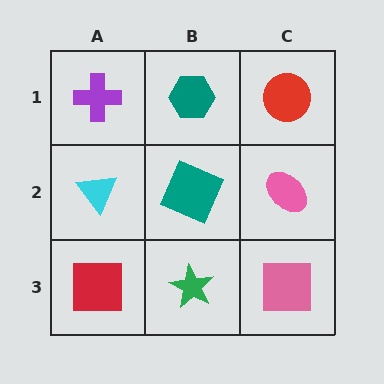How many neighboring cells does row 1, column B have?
3.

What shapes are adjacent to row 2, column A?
A purple cross (row 1, column A), a red square (row 3, column A), a teal square (row 2, column B).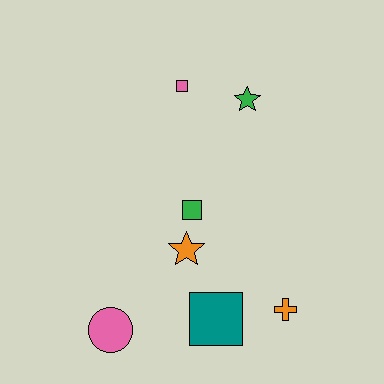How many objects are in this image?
There are 7 objects.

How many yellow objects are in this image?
There are no yellow objects.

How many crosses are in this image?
There is 1 cross.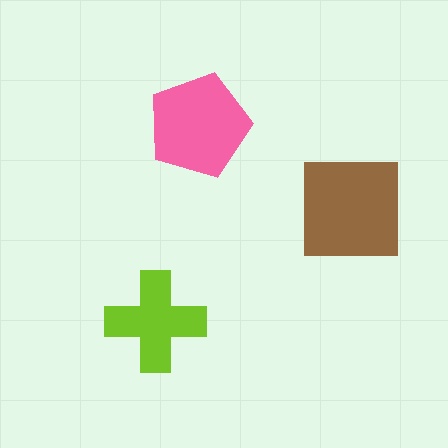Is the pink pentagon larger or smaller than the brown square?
Smaller.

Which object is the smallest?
The lime cross.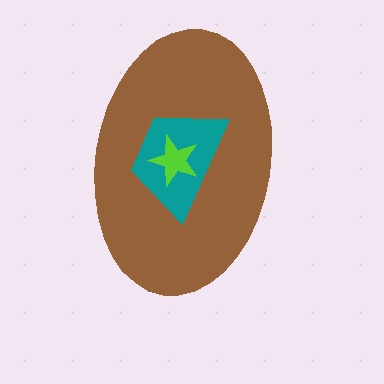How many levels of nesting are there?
3.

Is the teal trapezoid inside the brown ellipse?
Yes.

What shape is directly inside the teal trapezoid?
The lime star.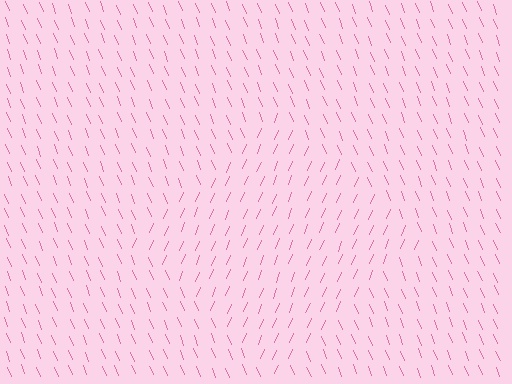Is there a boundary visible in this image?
Yes, there is a texture boundary formed by a change in line orientation.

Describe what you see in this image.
The image is filled with small pink line segments. A diamond region in the image has lines oriented differently from the surrounding lines, creating a visible texture boundary.